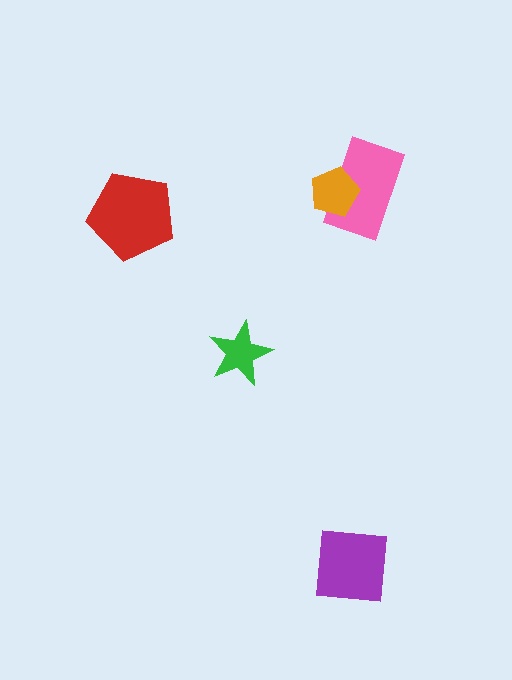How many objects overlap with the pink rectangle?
1 object overlaps with the pink rectangle.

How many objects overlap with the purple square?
0 objects overlap with the purple square.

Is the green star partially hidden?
No, no other shape covers it.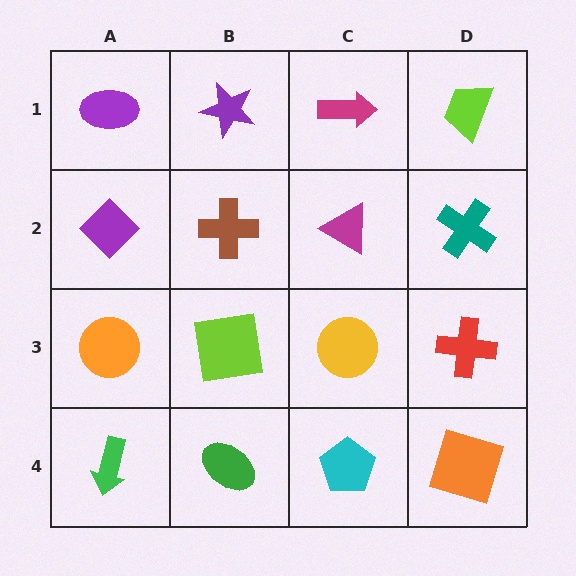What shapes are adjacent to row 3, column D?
A teal cross (row 2, column D), an orange square (row 4, column D), a yellow circle (row 3, column C).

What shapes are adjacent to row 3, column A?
A purple diamond (row 2, column A), a green arrow (row 4, column A), a lime square (row 3, column B).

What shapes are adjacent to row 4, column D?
A red cross (row 3, column D), a cyan pentagon (row 4, column C).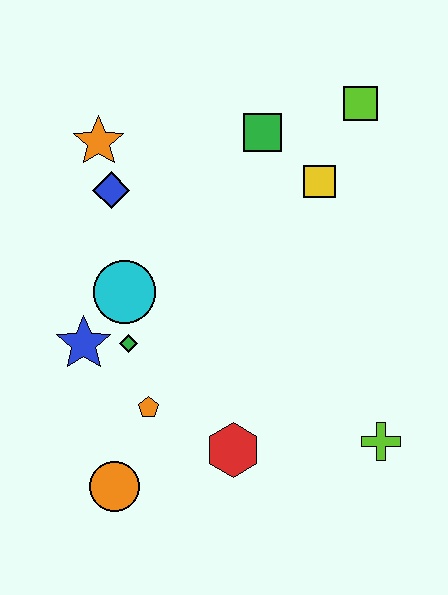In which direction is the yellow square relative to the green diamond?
The yellow square is to the right of the green diamond.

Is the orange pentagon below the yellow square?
Yes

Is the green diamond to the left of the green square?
Yes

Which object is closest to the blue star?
The green diamond is closest to the blue star.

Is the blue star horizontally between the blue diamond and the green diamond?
No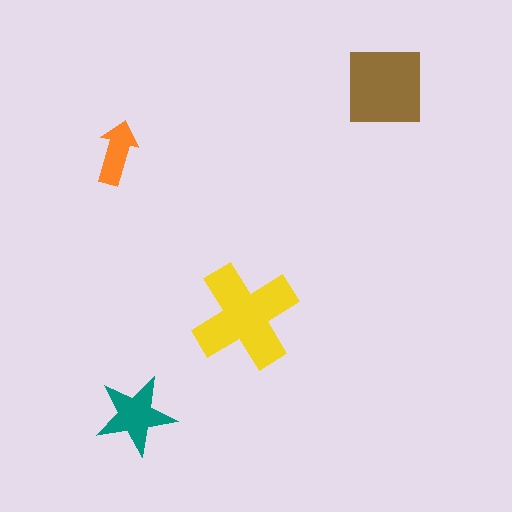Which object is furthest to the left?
The orange arrow is leftmost.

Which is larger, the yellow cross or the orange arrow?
The yellow cross.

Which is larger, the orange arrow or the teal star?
The teal star.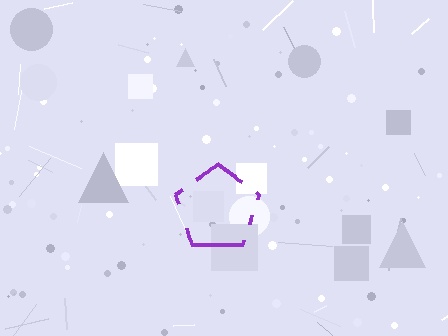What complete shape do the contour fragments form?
The contour fragments form a pentagon.